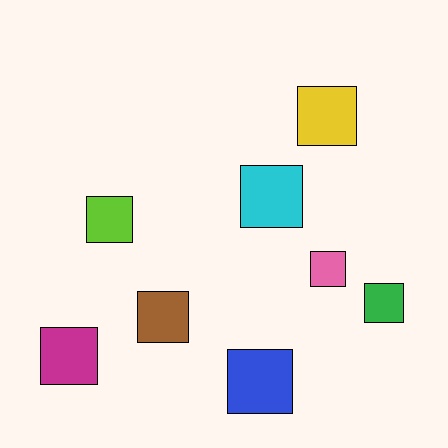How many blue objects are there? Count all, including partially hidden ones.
There is 1 blue object.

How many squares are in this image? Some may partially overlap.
There are 8 squares.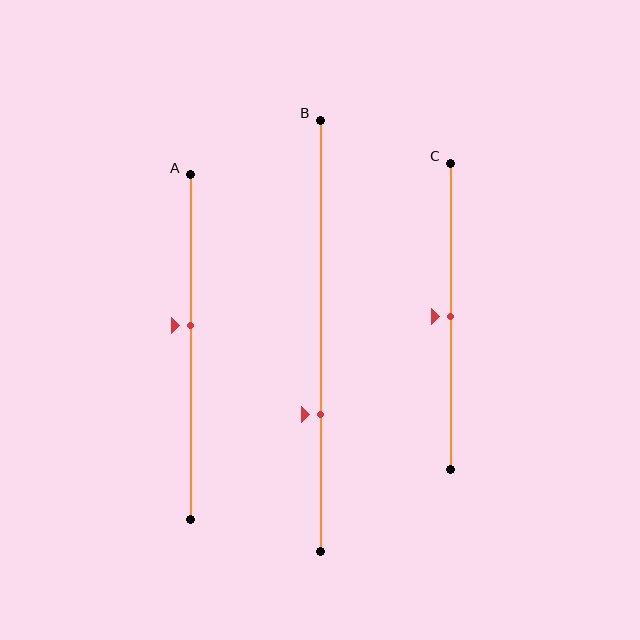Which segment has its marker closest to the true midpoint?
Segment C has its marker closest to the true midpoint.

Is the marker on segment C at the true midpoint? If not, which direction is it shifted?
Yes, the marker on segment C is at the true midpoint.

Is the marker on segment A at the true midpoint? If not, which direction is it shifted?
No, the marker on segment A is shifted upward by about 6% of the segment length.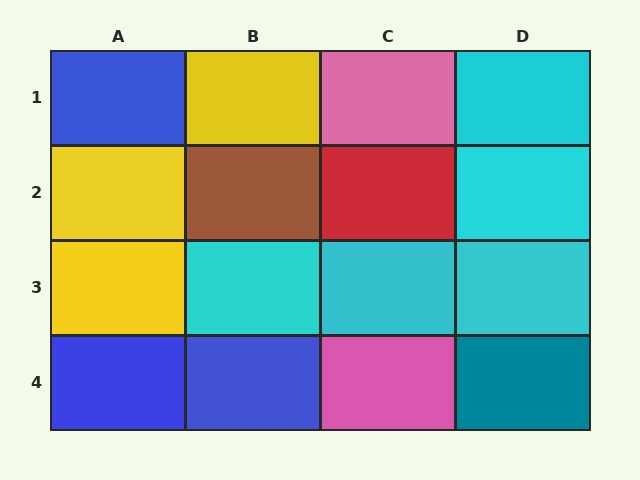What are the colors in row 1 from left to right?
Blue, yellow, pink, cyan.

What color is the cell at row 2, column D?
Cyan.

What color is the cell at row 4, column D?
Teal.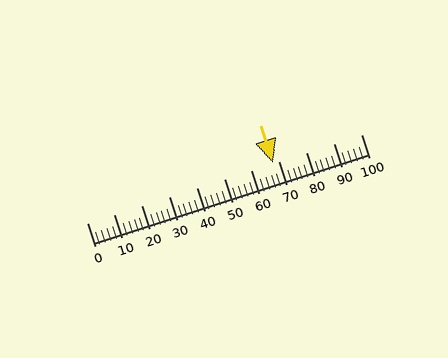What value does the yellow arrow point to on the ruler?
The yellow arrow points to approximately 68.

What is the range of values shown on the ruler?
The ruler shows values from 0 to 100.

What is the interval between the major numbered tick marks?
The major tick marks are spaced 10 units apart.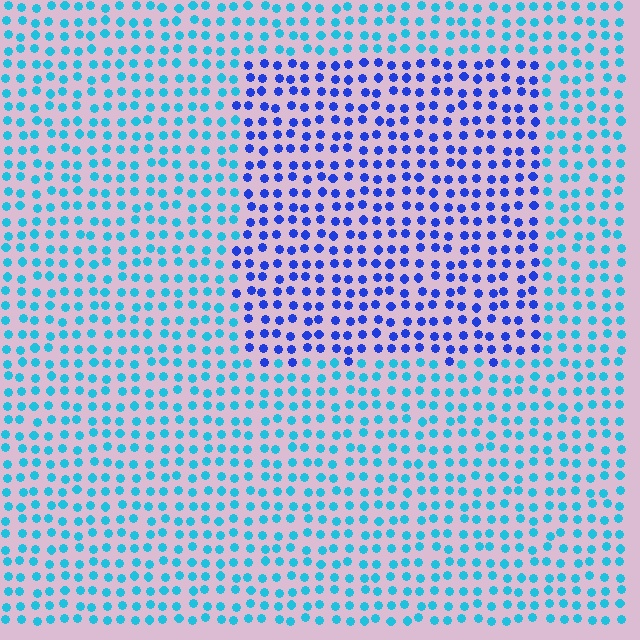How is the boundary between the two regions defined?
The boundary is defined purely by a slight shift in hue (about 42 degrees). Spacing, size, and orientation are identical on both sides.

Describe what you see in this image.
The image is filled with small cyan elements in a uniform arrangement. A rectangle-shaped region is visible where the elements are tinted to a slightly different hue, forming a subtle color boundary.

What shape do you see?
I see a rectangle.